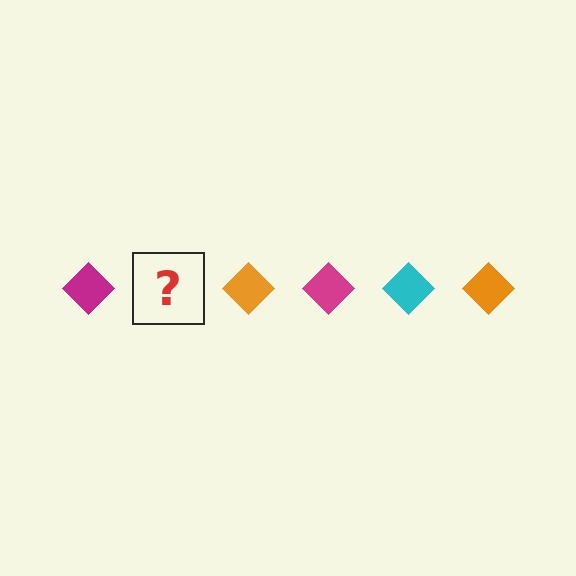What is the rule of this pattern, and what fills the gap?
The rule is that the pattern cycles through magenta, cyan, orange diamonds. The gap should be filled with a cyan diamond.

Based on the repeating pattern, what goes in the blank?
The blank should be a cyan diamond.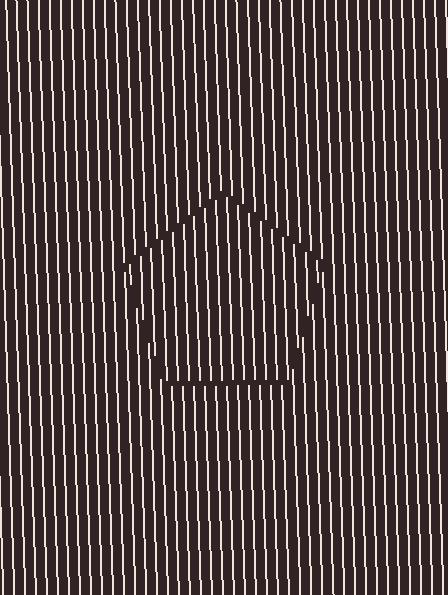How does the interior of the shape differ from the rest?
The interior of the shape contains the same grating, shifted by half a period — the contour is defined by the phase discontinuity where line-ends from the inner and outer gratings abut.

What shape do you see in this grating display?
An illusory pentagon. The interior of the shape contains the same grating, shifted by half a period — the contour is defined by the phase discontinuity where line-ends from the inner and outer gratings abut.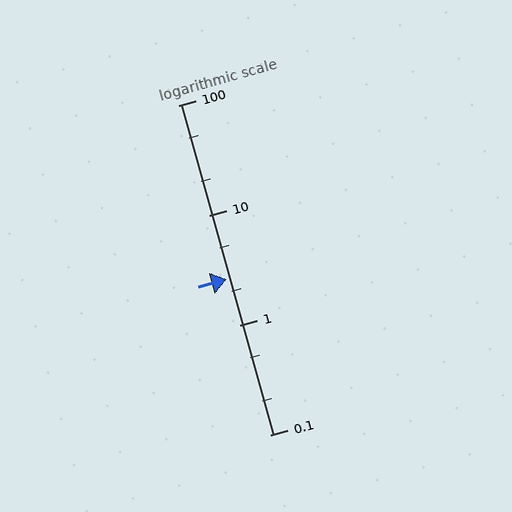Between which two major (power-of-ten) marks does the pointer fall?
The pointer is between 1 and 10.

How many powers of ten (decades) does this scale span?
The scale spans 3 decades, from 0.1 to 100.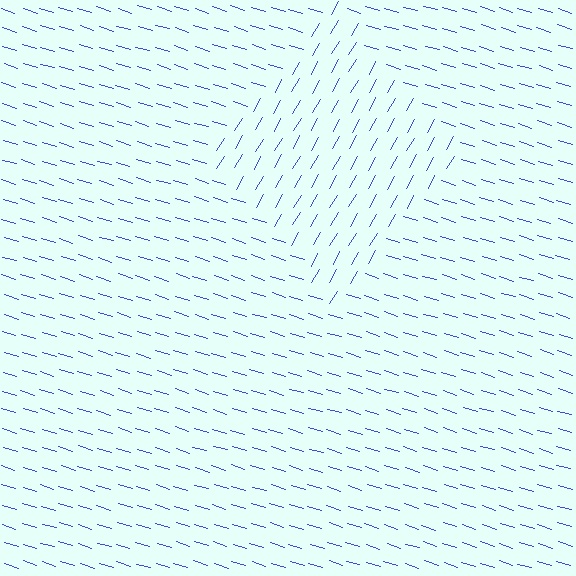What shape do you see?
I see a diamond.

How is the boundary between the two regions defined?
The boundary is defined purely by a change in line orientation (approximately 77 degrees difference). All lines are the same color and thickness.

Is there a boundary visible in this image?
Yes, there is a texture boundary formed by a change in line orientation.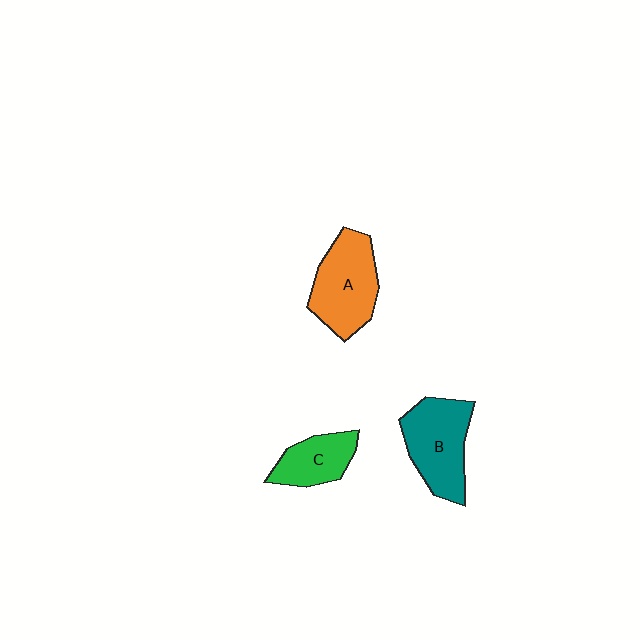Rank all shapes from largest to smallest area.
From largest to smallest: A (orange), B (teal), C (green).